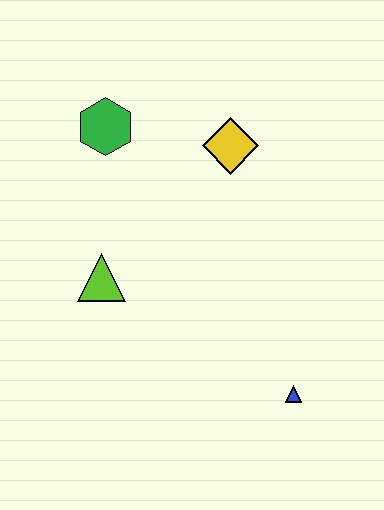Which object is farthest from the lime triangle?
The blue triangle is farthest from the lime triangle.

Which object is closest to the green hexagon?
The yellow diamond is closest to the green hexagon.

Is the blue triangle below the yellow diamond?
Yes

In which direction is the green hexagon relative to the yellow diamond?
The green hexagon is to the left of the yellow diamond.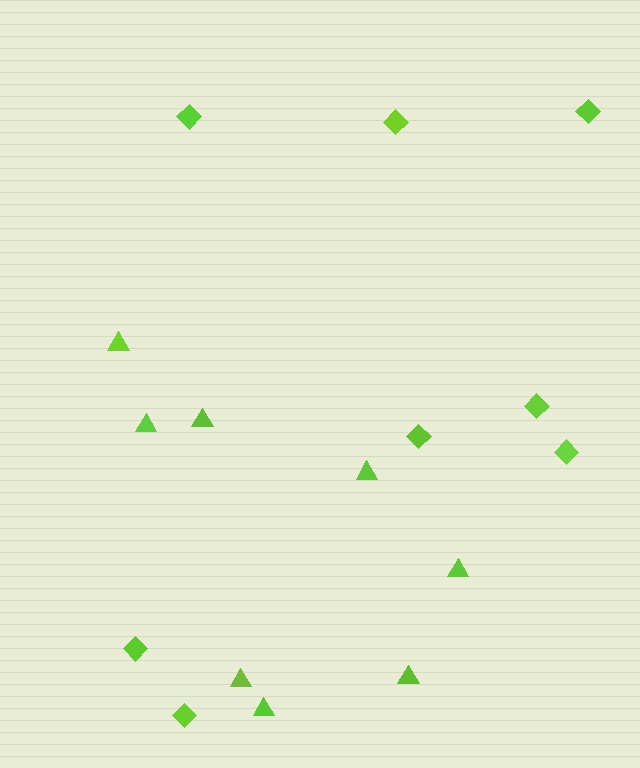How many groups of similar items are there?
There are 2 groups: one group of triangles (8) and one group of diamonds (8).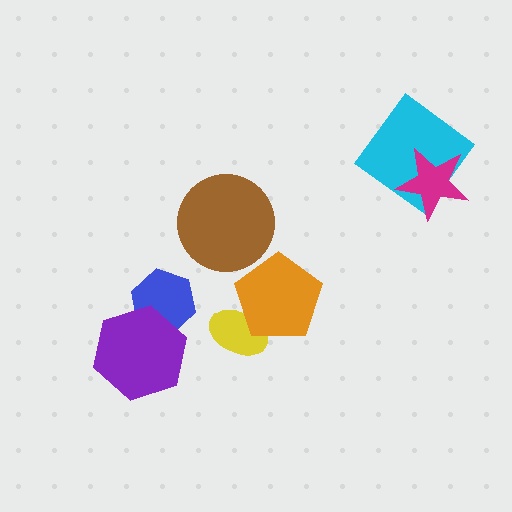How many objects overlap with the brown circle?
0 objects overlap with the brown circle.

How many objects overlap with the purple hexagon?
1 object overlaps with the purple hexagon.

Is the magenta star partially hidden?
No, no other shape covers it.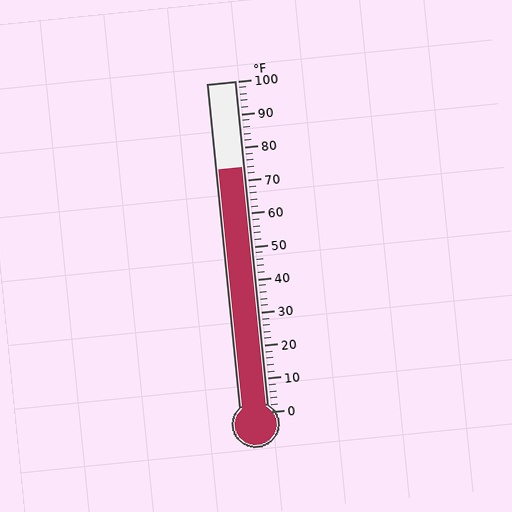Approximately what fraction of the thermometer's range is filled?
The thermometer is filled to approximately 75% of its range.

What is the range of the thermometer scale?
The thermometer scale ranges from 0°F to 100°F.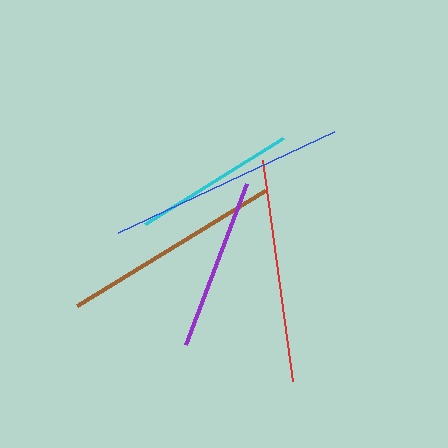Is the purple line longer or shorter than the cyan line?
The purple line is longer than the cyan line.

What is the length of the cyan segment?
The cyan segment is approximately 163 pixels long.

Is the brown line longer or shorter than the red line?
The red line is longer than the brown line.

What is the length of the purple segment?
The purple segment is approximately 172 pixels long.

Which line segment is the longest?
The blue line is the longest at approximately 239 pixels.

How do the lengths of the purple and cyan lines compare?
The purple and cyan lines are approximately the same length.